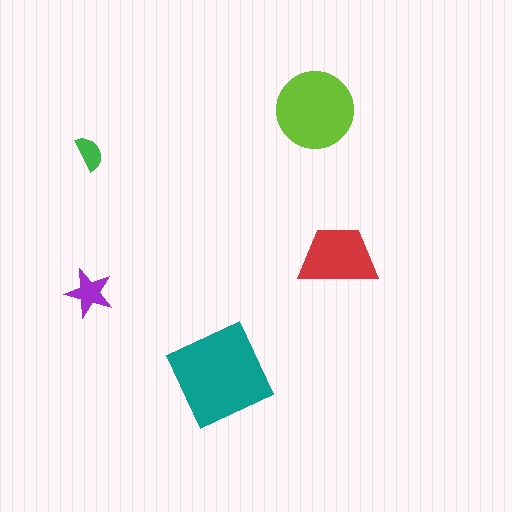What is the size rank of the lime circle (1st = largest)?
2nd.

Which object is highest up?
The lime circle is topmost.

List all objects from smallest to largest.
The green semicircle, the purple star, the red trapezoid, the lime circle, the teal diamond.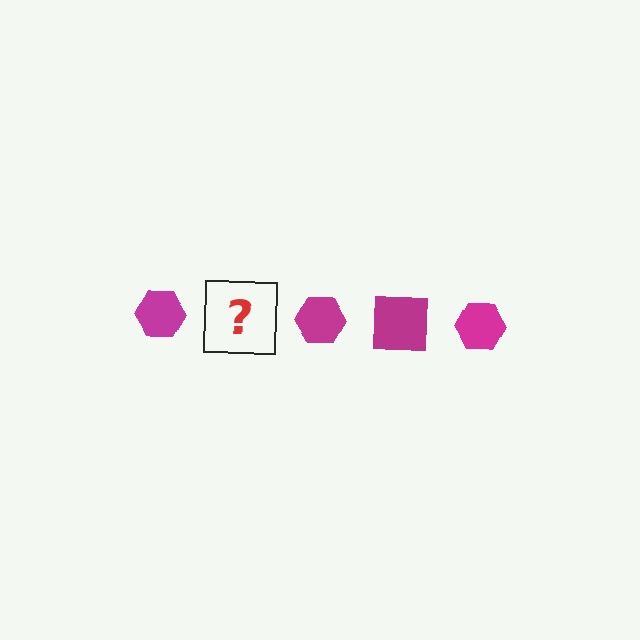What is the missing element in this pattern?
The missing element is a magenta square.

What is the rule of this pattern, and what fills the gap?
The rule is that the pattern cycles through hexagon, square shapes in magenta. The gap should be filled with a magenta square.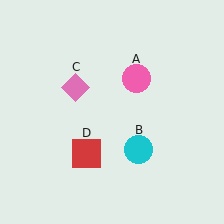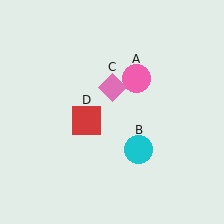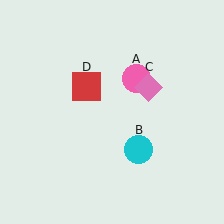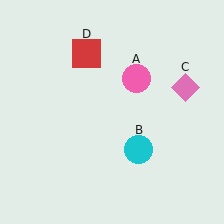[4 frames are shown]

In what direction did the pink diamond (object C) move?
The pink diamond (object C) moved right.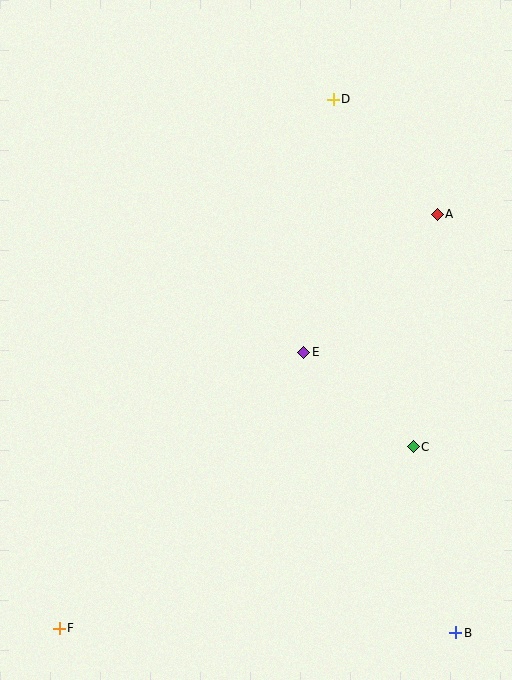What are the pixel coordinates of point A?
Point A is at (437, 214).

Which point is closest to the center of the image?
Point E at (304, 352) is closest to the center.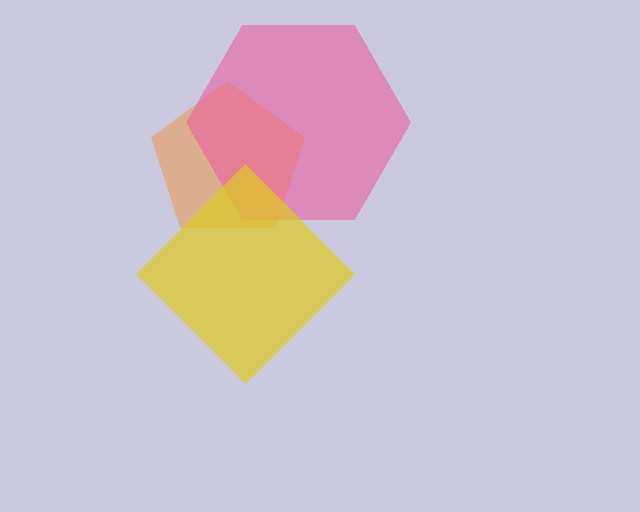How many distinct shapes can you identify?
There are 3 distinct shapes: an orange pentagon, a pink hexagon, a yellow diamond.